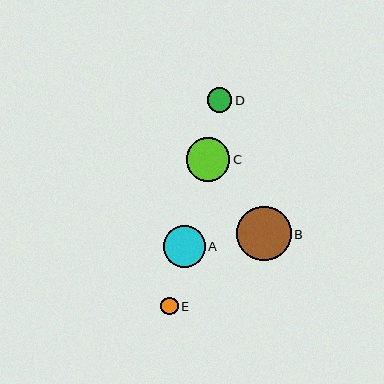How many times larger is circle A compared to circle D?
Circle A is approximately 1.7 times the size of circle D.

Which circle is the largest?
Circle B is the largest with a size of approximately 54 pixels.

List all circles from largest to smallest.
From largest to smallest: B, C, A, D, E.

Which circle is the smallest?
Circle E is the smallest with a size of approximately 18 pixels.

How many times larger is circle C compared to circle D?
Circle C is approximately 1.8 times the size of circle D.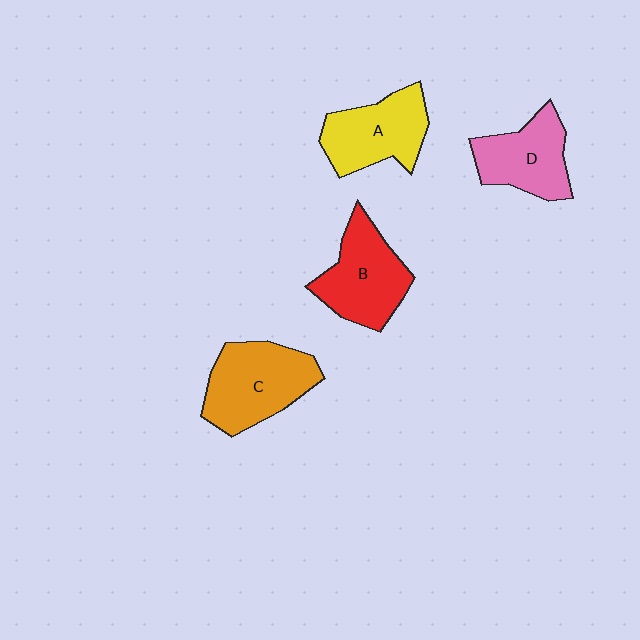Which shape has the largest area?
Shape C (orange).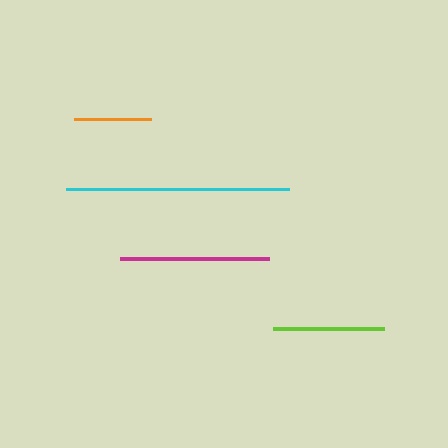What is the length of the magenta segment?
The magenta segment is approximately 149 pixels long.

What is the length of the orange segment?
The orange segment is approximately 77 pixels long.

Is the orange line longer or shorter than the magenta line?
The magenta line is longer than the orange line.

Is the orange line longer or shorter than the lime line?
The lime line is longer than the orange line.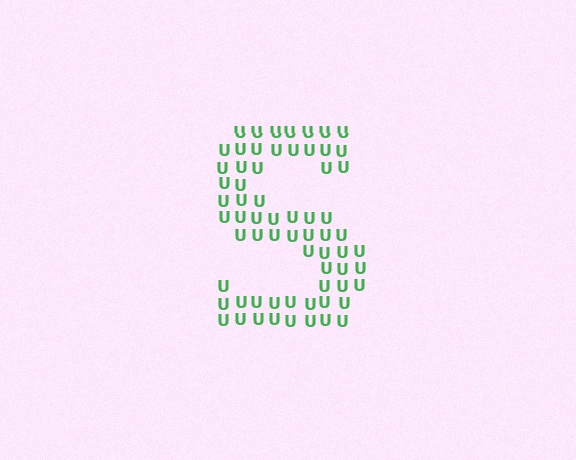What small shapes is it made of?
It is made of small letter U's.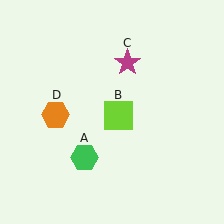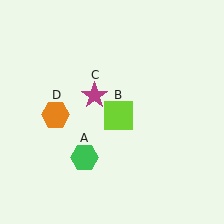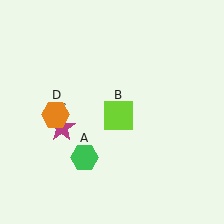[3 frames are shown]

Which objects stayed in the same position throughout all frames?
Green hexagon (object A) and lime square (object B) and orange hexagon (object D) remained stationary.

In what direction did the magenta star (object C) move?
The magenta star (object C) moved down and to the left.